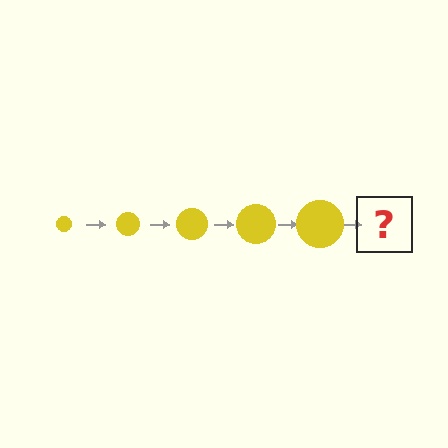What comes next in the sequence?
The next element should be a yellow circle, larger than the previous one.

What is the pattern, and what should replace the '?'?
The pattern is that the circle gets progressively larger each step. The '?' should be a yellow circle, larger than the previous one.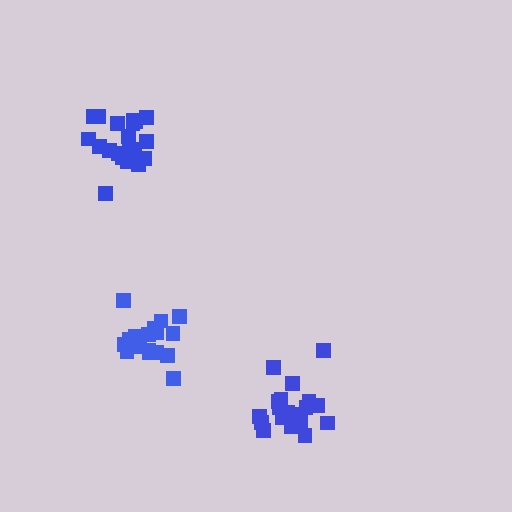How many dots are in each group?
Group 1: 20 dots, Group 2: 21 dots, Group 3: 19 dots (60 total).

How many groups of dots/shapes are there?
There are 3 groups.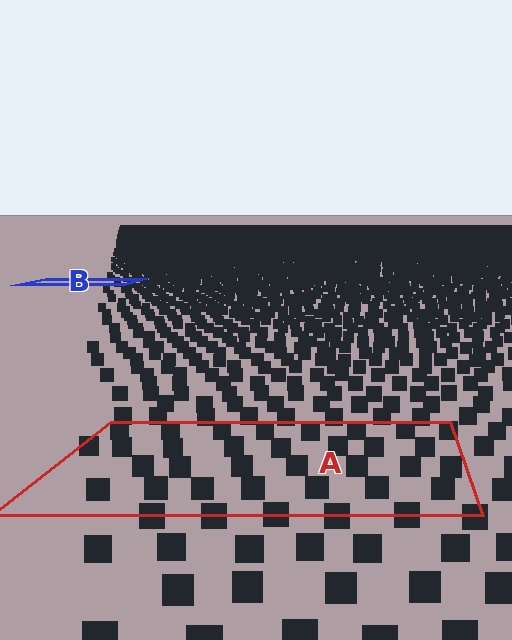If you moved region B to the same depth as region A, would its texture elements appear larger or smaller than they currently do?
They would appear larger. At a closer depth, the same texture elements are projected at a bigger on-screen size.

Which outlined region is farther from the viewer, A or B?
Region B is farther from the viewer — the texture elements inside it appear smaller and more densely packed.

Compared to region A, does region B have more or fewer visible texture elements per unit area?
Region B has more texture elements per unit area — they are packed more densely because it is farther away.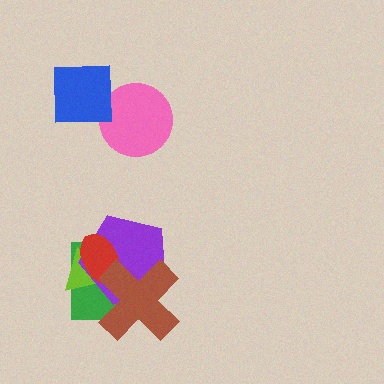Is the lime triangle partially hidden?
Yes, it is partially covered by another shape.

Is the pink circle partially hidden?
Yes, it is partially covered by another shape.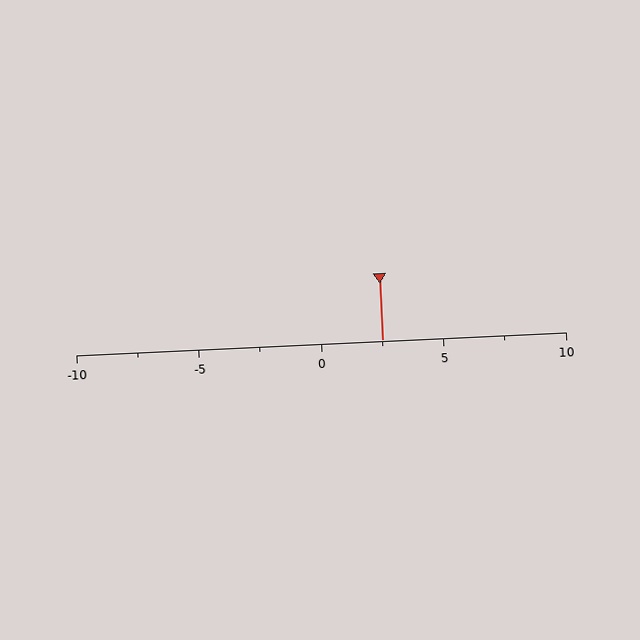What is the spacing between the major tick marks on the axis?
The major ticks are spaced 5 apart.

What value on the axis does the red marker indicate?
The marker indicates approximately 2.5.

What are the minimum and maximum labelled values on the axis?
The axis runs from -10 to 10.